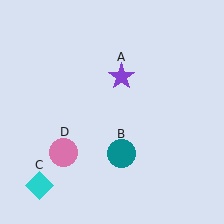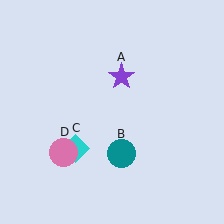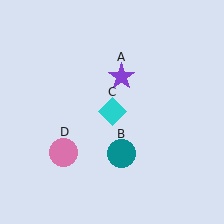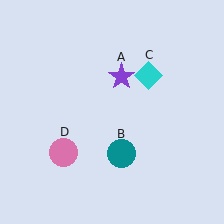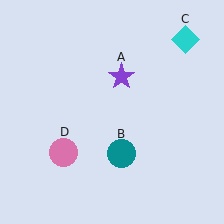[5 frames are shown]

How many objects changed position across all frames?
1 object changed position: cyan diamond (object C).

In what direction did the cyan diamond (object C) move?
The cyan diamond (object C) moved up and to the right.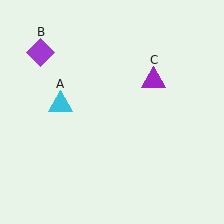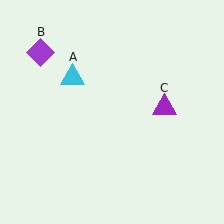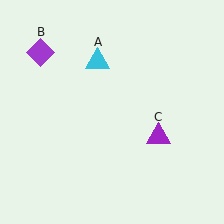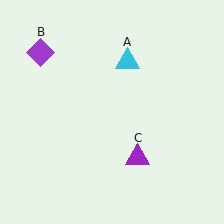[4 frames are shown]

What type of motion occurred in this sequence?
The cyan triangle (object A), purple triangle (object C) rotated clockwise around the center of the scene.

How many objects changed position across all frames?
2 objects changed position: cyan triangle (object A), purple triangle (object C).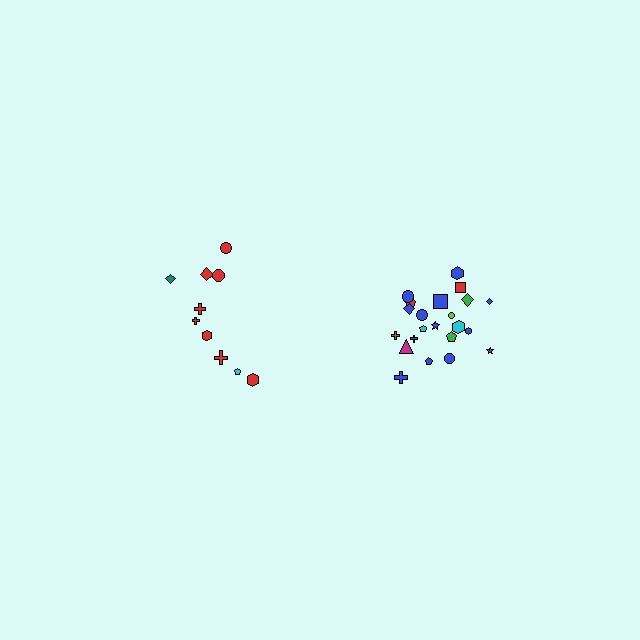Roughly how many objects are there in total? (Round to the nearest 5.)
Roughly 30 objects in total.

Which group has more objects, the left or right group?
The right group.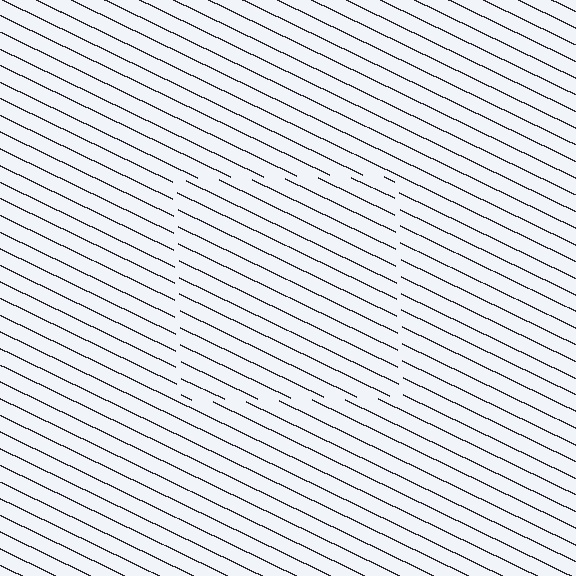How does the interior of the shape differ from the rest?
The interior of the shape contains the same grating, shifted by half a period — the contour is defined by the phase discontinuity where line-ends from the inner and outer gratings abut.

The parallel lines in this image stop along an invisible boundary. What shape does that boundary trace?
An illusory square. The interior of the shape contains the same grating, shifted by half a period — the contour is defined by the phase discontinuity where line-ends from the inner and outer gratings abut.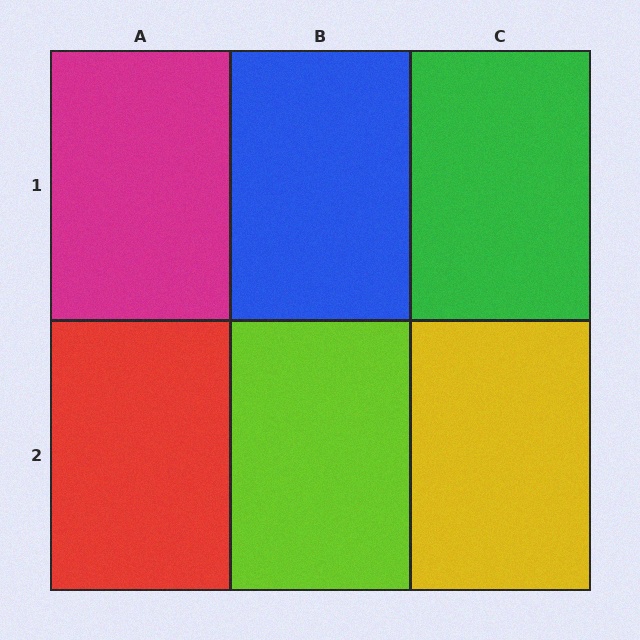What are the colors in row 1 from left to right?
Magenta, blue, green.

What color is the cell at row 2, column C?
Yellow.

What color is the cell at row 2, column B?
Lime.